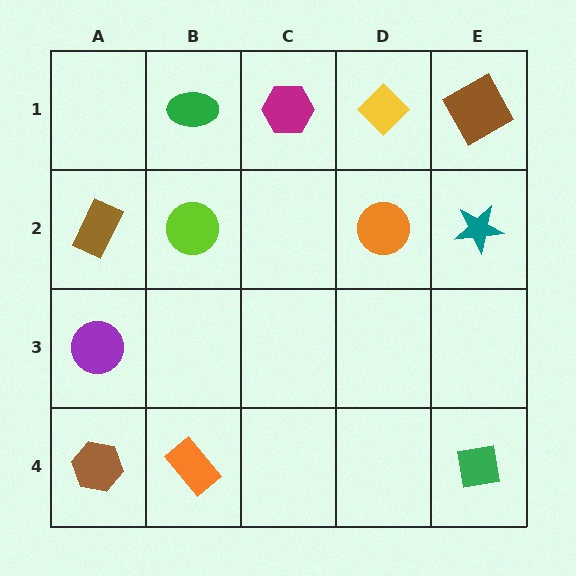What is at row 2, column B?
A lime circle.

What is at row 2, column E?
A teal star.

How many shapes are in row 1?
4 shapes.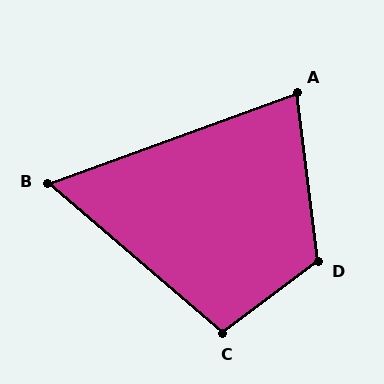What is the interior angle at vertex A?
Approximately 77 degrees (acute).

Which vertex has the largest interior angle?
D, at approximately 119 degrees.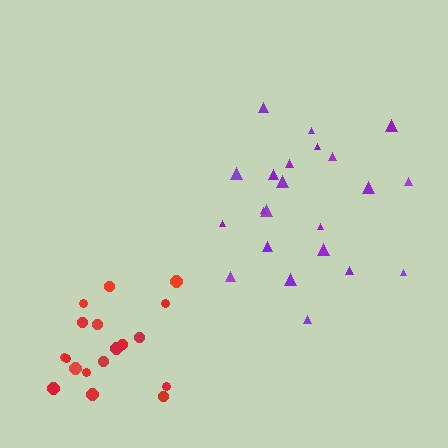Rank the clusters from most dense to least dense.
red, purple.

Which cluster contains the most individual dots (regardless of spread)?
Purple (22).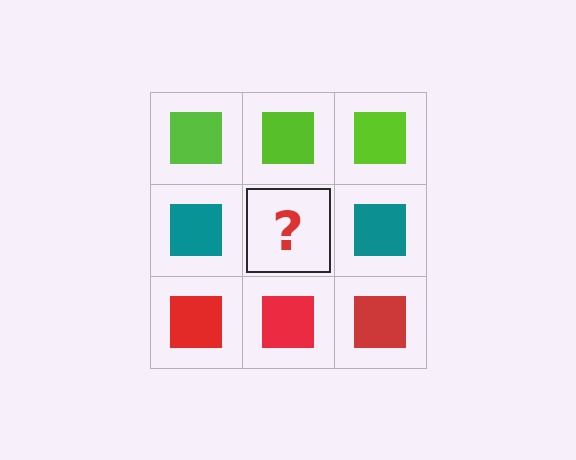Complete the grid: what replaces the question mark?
The question mark should be replaced with a teal square.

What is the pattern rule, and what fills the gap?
The rule is that each row has a consistent color. The gap should be filled with a teal square.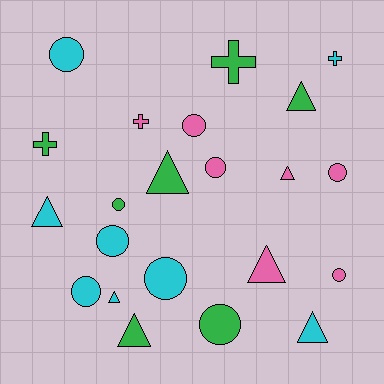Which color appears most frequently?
Cyan, with 8 objects.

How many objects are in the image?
There are 22 objects.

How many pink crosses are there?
There is 1 pink cross.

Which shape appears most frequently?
Circle, with 10 objects.